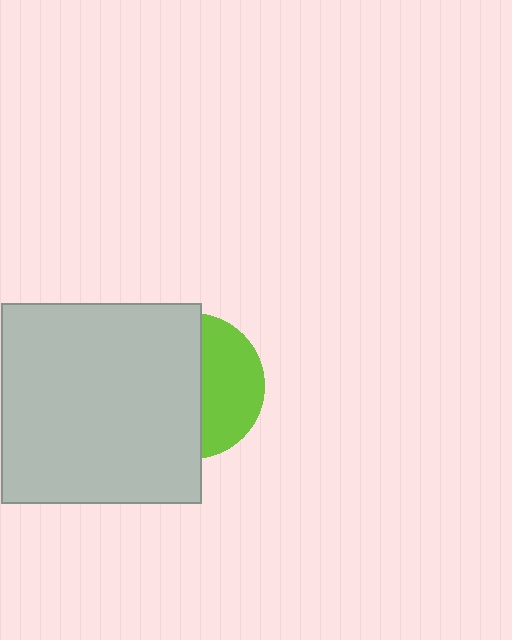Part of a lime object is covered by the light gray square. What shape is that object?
It is a circle.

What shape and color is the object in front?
The object in front is a light gray square.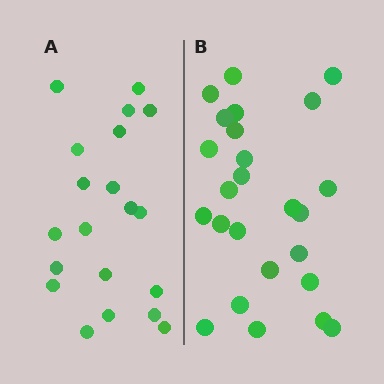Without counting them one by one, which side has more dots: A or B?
Region B (the right region) has more dots.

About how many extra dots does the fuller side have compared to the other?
Region B has about 5 more dots than region A.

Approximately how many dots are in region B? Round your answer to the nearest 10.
About 20 dots. (The exact count is 25, which rounds to 20.)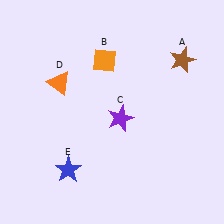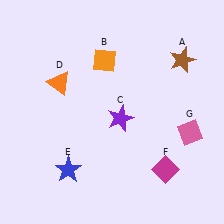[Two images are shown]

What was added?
A magenta diamond (F), a pink diamond (G) were added in Image 2.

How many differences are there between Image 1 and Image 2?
There are 2 differences between the two images.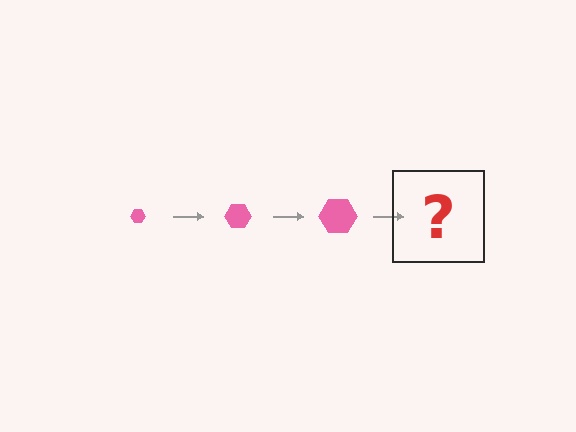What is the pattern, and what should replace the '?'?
The pattern is that the hexagon gets progressively larger each step. The '?' should be a pink hexagon, larger than the previous one.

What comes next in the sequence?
The next element should be a pink hexagon, larger than the previous one.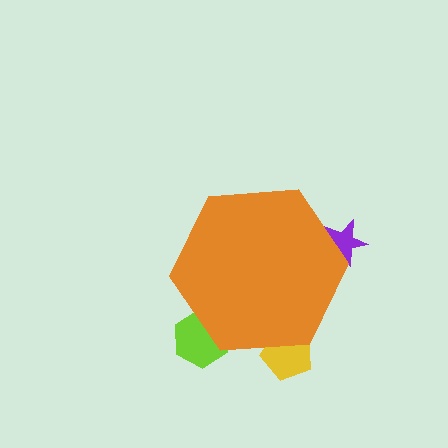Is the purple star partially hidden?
Yes, the purple star is partially hidden behind the orange hexagon.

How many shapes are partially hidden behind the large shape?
3 shapes are partially hidden.